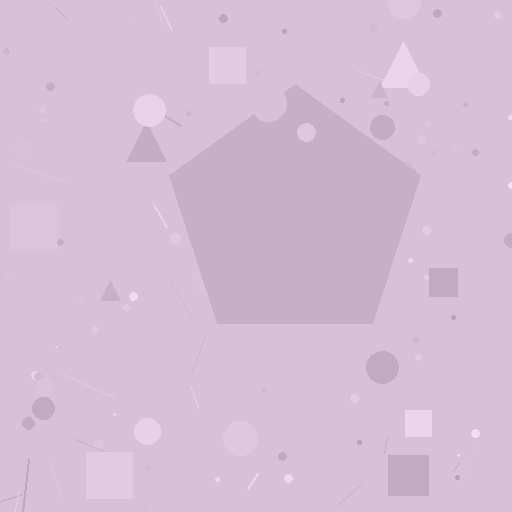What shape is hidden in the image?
A pentagon is hidden in the image.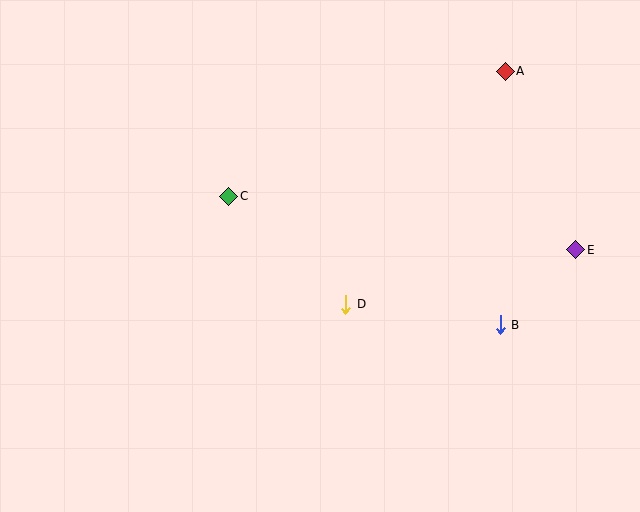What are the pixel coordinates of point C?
Point C is at (229, 196).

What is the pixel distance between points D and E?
The distance between D and E is 236 pixels.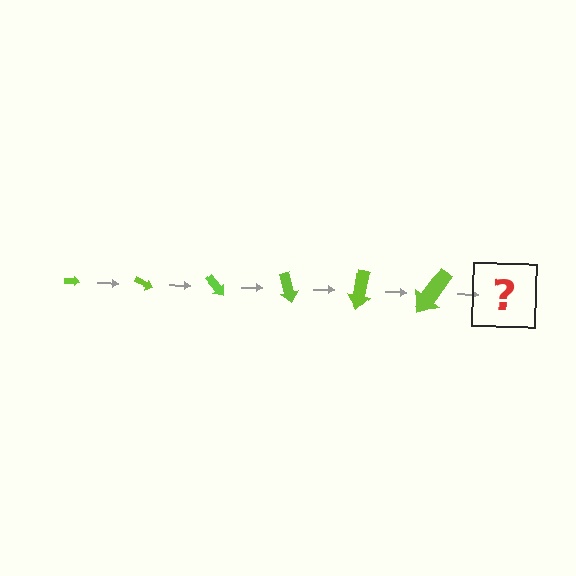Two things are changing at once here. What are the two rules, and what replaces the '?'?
The two rules are that the arrow grows larger each step and it rotates 25 degrees each step. The '?' should be an arrow, larger than the previous one and rotated 150 degrees from the start.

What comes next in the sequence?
The next element should be an arrow, larger than the previous one and rotated 150 degrees from the start.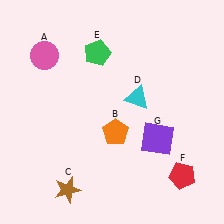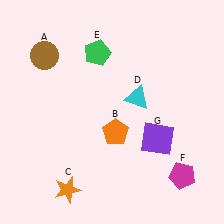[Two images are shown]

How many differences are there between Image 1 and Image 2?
There are 3 differences between the two images.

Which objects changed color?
A changed from pink to brown. C changed from brown to orange. F changed from red to magenta.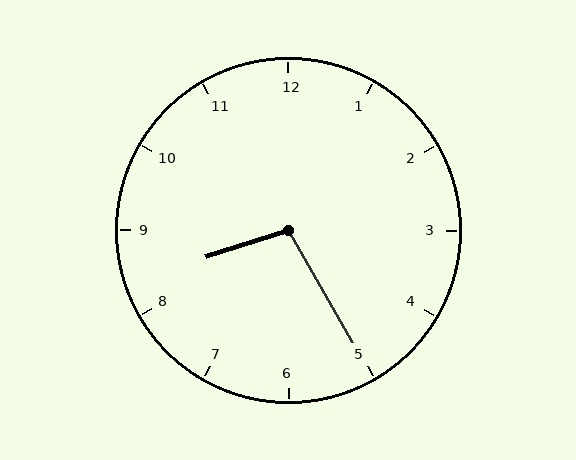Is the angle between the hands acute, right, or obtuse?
It is obtuse.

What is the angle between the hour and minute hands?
Approximately 102 degrees.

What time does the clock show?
8:25.